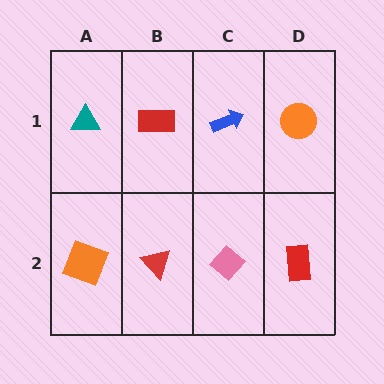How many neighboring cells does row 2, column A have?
2.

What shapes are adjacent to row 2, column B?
A red rectangle (row 1, column B), an orange square (row 2, column A), a pink diamond (row 2, column C).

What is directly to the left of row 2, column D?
A pink diamond.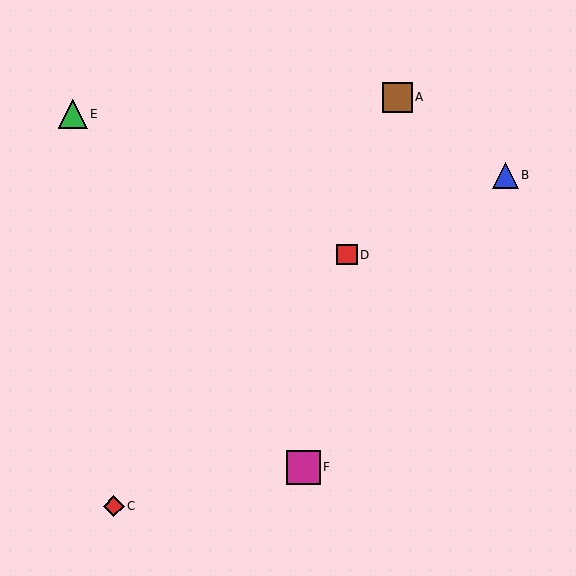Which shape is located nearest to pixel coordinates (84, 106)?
The green triangle (labeled E) at (73, 114) is nearest to that location.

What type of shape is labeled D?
Shape D is a red square.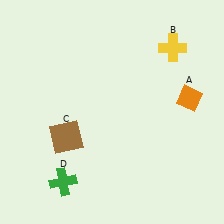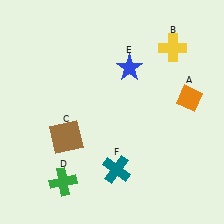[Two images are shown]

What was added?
A blue star (E), a teal cross (F) were added in Image 2.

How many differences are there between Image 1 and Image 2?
There are 2 differences between the two images.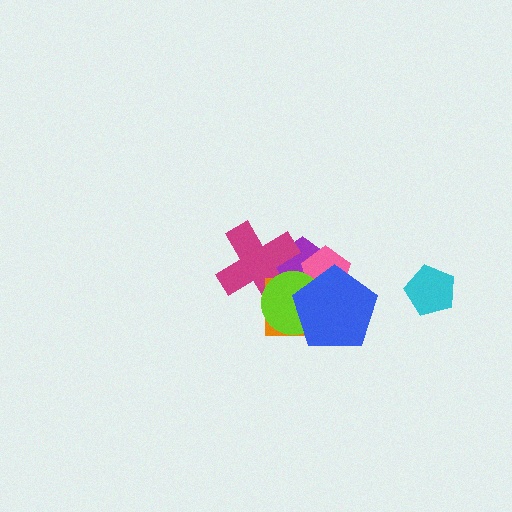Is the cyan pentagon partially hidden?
No, no other shape covers it.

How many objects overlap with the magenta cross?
3 objects overlap with the magenta cross.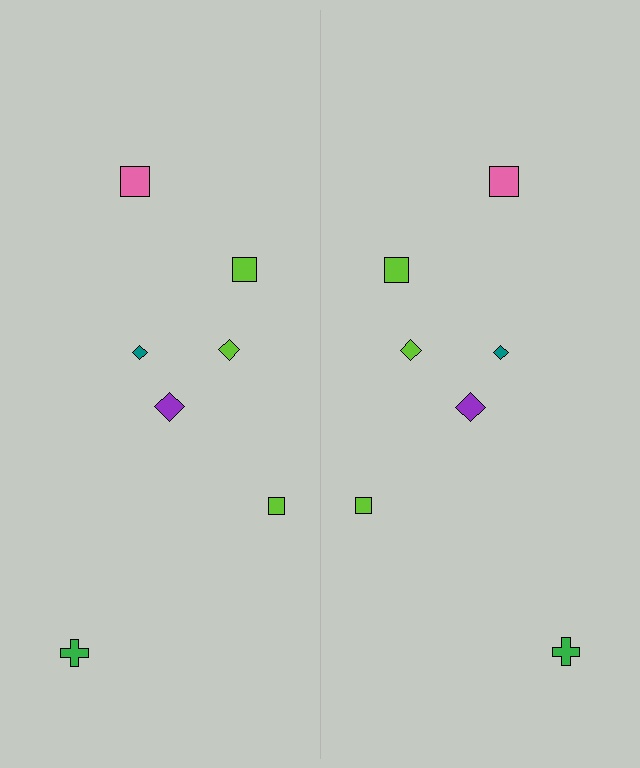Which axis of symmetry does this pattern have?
The pattern has a vertical axis of symmetry running through the center of the image.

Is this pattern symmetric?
Yes, this pattern has bilateral (reflection) symmetry.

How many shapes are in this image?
There are 14 shapes in this image.